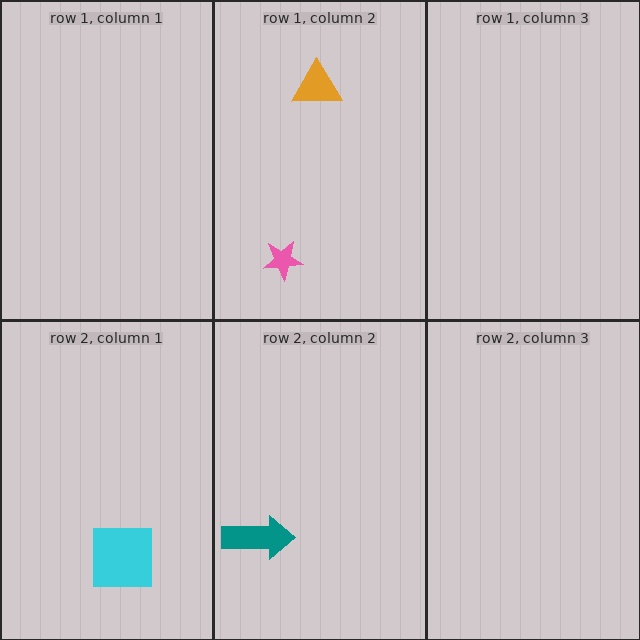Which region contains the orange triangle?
The row 1, column 2 region.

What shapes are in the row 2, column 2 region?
The teal arrow.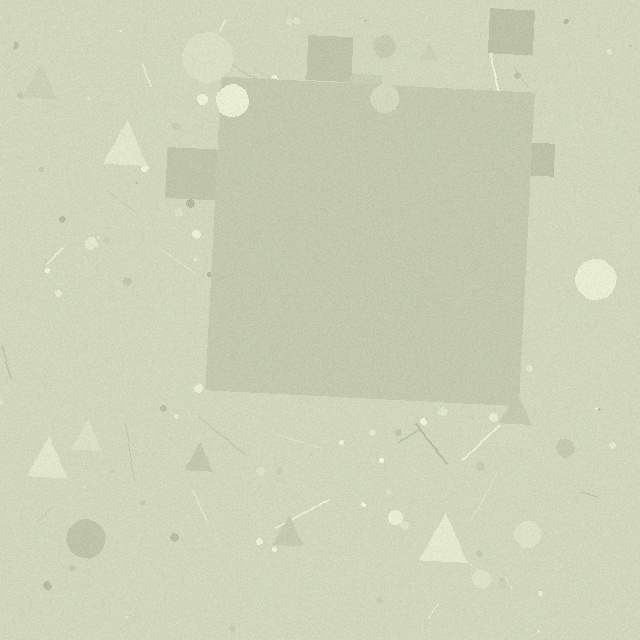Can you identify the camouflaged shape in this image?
The camouflaged shape is a square.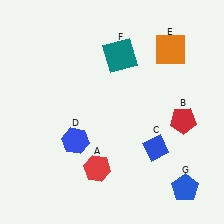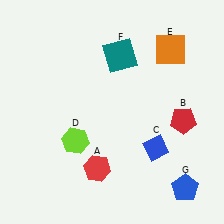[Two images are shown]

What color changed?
The hexagon (D) changed from blue in Image 1 to lime in Image 2.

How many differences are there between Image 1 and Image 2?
There is 1 difference between the two images.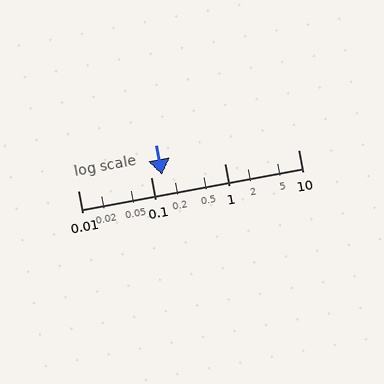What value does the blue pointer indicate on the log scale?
The pointer indicates approximately 0.14.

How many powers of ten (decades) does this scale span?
The scale spans 3 decades, from 0.01 to 10.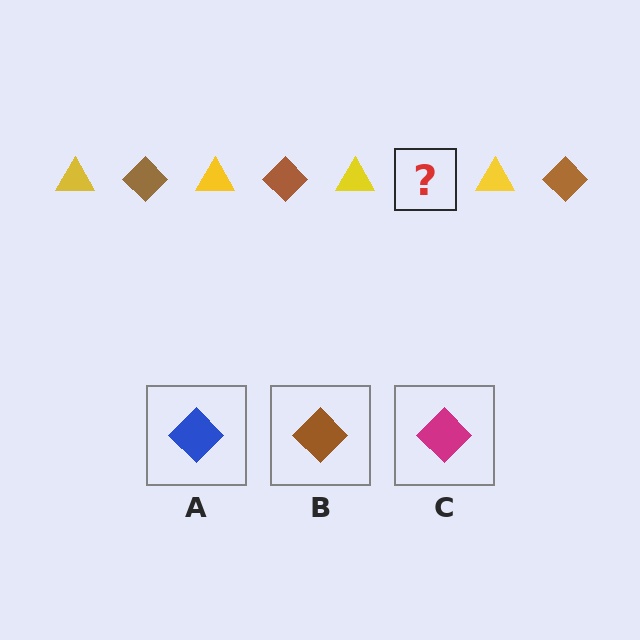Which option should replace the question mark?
Option B.